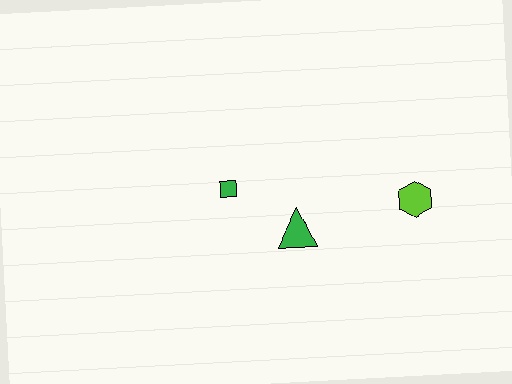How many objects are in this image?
There are 3 objects.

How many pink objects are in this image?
There are no pink objects.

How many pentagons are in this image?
There are no pentagons.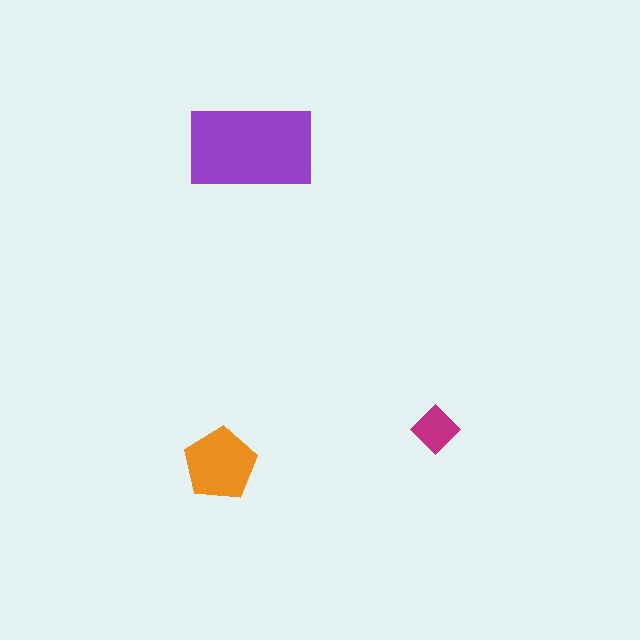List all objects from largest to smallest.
The purple rectangle, the orange pentagon, the magenta diamond.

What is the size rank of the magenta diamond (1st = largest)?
3rd.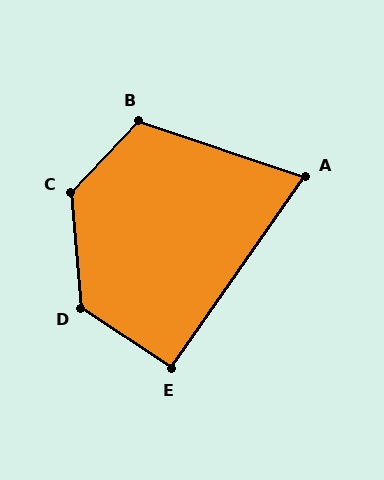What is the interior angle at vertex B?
Approximately 115 degrees (obtuse).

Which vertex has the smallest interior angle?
A, at approximately 74 degrees.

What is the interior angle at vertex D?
Approximately 129 degrees (obtuse).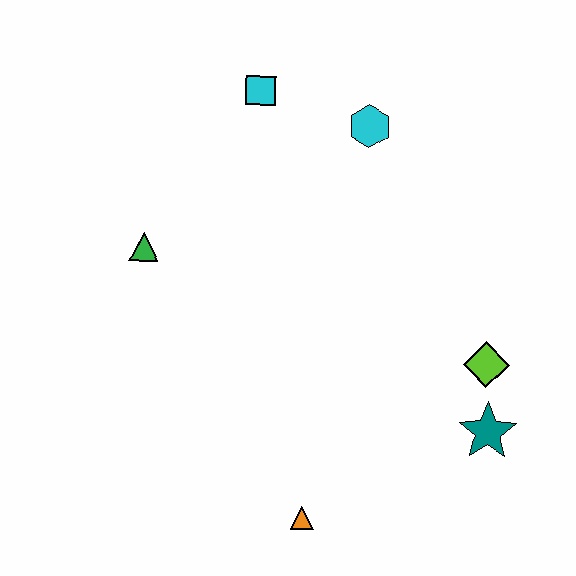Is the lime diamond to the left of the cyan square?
No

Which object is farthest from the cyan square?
The orange triangle is farthest from the cyan square.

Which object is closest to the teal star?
The lime diamond is closest to the teal star.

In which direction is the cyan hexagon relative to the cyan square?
The cyan hexagon is to the right of the cyan square.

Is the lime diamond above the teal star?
Yes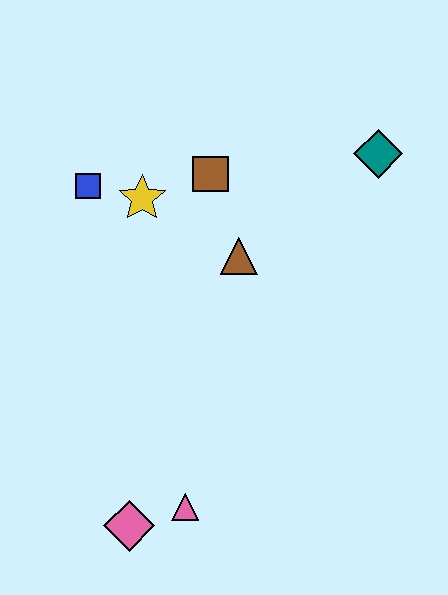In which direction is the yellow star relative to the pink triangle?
The yellow star is above the pink triangle.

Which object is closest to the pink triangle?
The pink diamond is closest to the pink triangle.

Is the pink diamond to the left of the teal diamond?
Yes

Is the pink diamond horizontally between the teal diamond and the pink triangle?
No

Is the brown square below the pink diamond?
No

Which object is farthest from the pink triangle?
The teal diamond is farthest from the pink triangle.